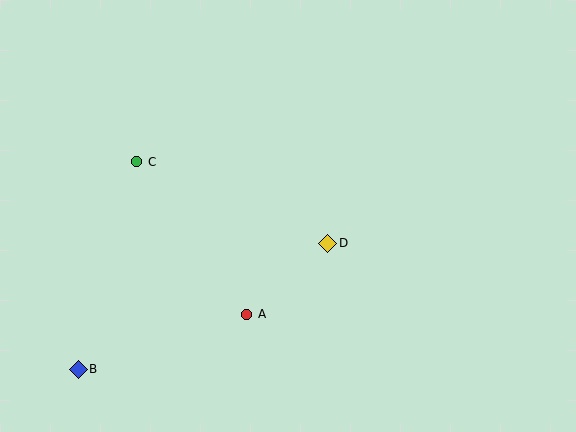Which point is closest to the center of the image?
Point D at (328, 243) is closest to the center.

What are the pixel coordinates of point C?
Point C is at (137, 162).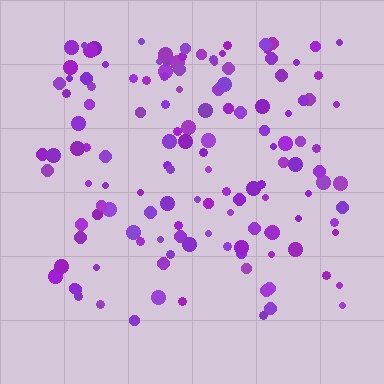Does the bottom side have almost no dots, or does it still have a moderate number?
Still a moderate number, just noticeably fewer than the top.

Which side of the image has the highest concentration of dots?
The top.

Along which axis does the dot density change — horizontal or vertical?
Vertical.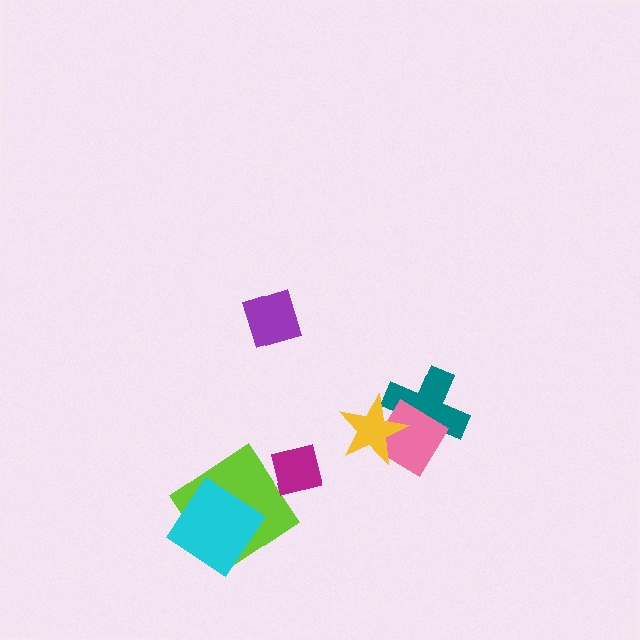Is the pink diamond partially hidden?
Yes, it is partially covered by another shape.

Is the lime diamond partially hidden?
Yes, it is partially covered by another shape.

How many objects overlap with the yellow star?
2 objects overlap with the yellow star.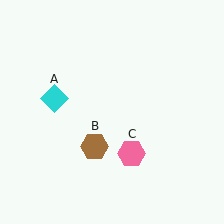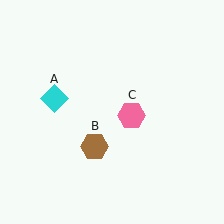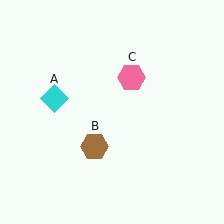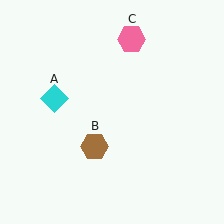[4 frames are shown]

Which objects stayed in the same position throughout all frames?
Cyan diamond (object A) and brown hexagon (object B) remained stationary.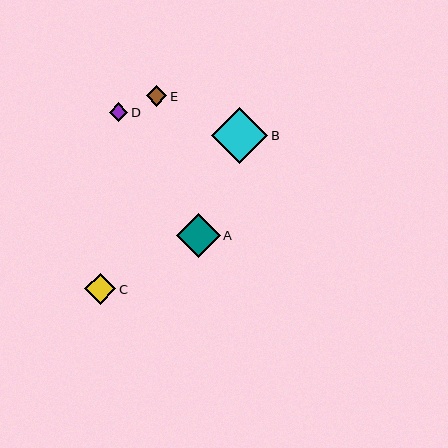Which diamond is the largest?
Diamond B is the largest with a size of approximately 56 pixels.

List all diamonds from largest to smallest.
From largest to smallest: B, A, C, E, D.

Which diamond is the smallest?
Diamond D is the smallest with a size of approximately 19 pixels.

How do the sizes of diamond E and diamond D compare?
Diamond E and diamond D are approximately the same size.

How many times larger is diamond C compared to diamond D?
Diamond C is approximately 1.6 times the size of diamond D.